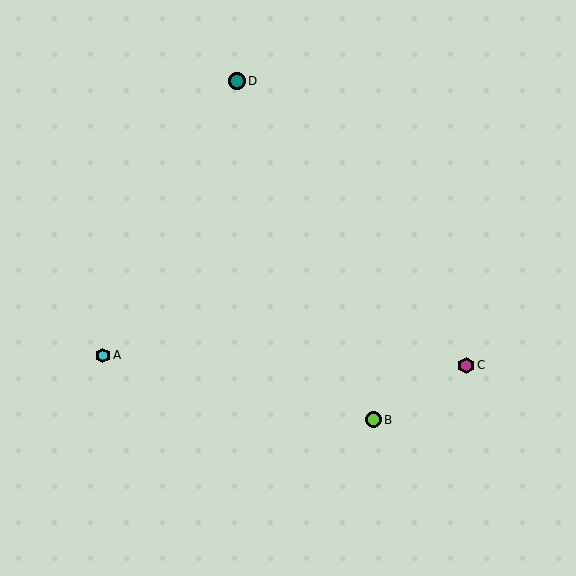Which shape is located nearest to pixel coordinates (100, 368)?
The cyan hexagon (labeled A) at (103, 355) is nearest to that location.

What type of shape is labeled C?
Shape C is a magenta hexagon.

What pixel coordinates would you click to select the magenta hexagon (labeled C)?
Click at (466, 365) to select the magenta hexagon C.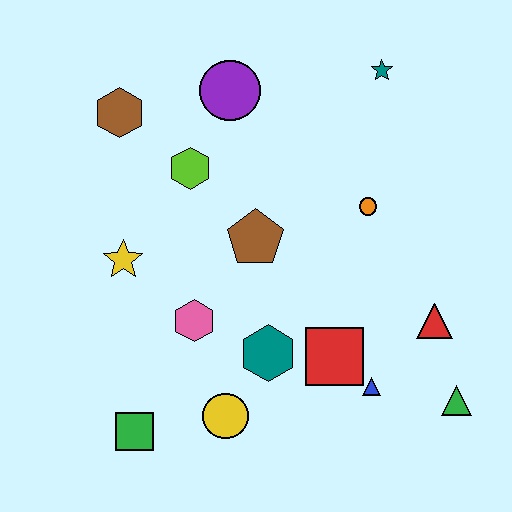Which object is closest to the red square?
The blue triangle is closest to the red square.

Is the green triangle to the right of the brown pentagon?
Yes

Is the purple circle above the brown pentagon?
Yes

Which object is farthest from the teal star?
The green square is farthest from the teal star.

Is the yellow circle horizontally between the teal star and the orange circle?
No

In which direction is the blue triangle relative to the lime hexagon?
The blue triangle is below the lime hexagon.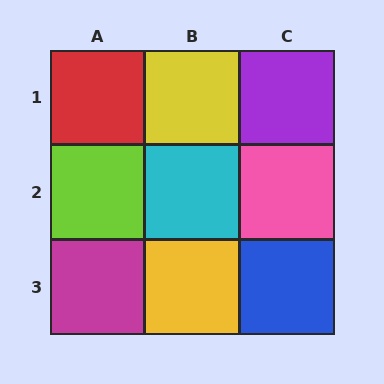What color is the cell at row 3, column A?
Magenta.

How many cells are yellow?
2 cells are yellow.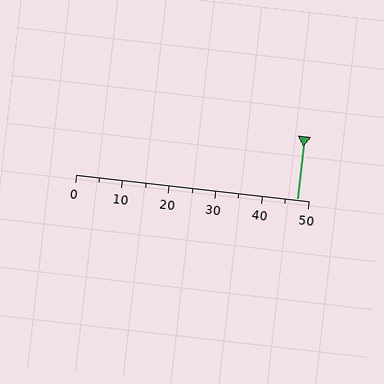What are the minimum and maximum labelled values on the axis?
The axis runs from 0 to 50.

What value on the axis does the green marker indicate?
The marker indicates approximately 47.5.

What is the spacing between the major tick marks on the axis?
The major ticks are spaced 10 apart.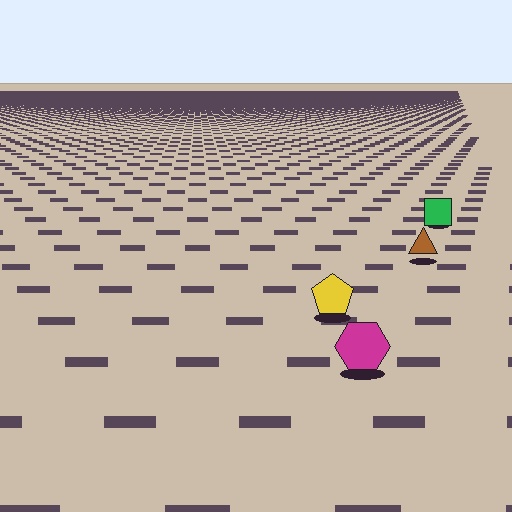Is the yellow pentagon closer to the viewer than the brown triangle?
Yes. The yellow pentagon is closer — you can tell from the texture gradient: the ground texture is coarser near it.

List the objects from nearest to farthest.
From nearest to farthest: the magenta hexagon, the yellow pentagon, the brown triangle, the green square.